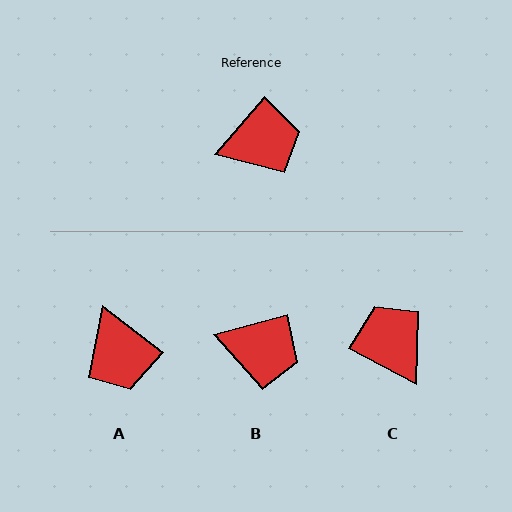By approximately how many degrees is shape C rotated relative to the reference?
Approximately 103 degrees counter-clockwise.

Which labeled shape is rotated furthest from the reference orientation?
C, about 103 degrees away.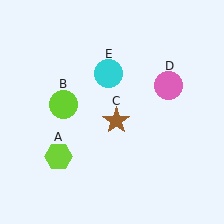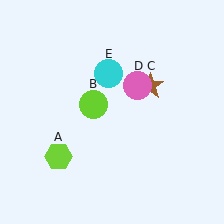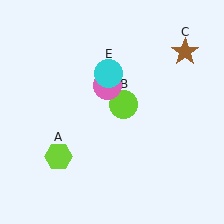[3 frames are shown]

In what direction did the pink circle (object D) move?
The pink circle (object D) moved left.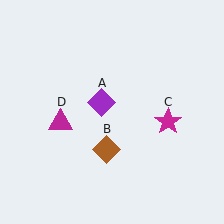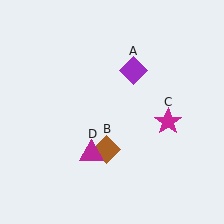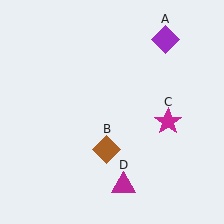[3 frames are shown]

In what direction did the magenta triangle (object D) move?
The magenta triangle (object D) moved down and to the right.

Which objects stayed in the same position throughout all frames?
Brown diamond (object B) and magenta star (object C) remained stationary.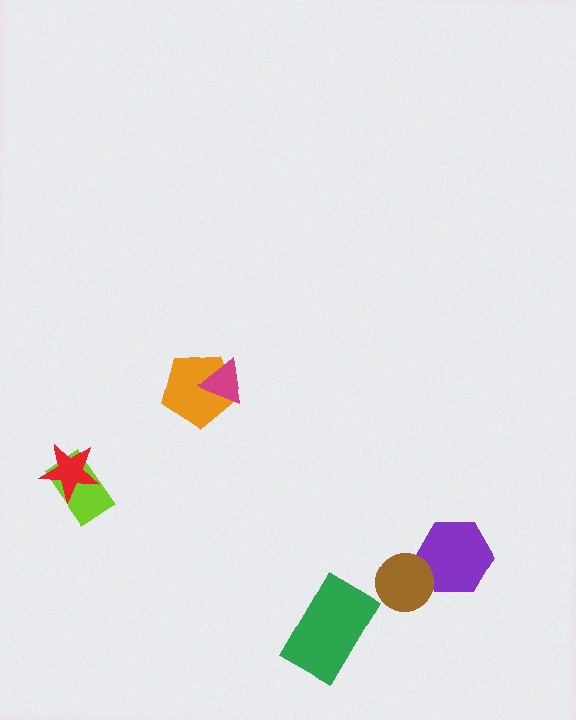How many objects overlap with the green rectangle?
0 objects overlap with the green rectangle.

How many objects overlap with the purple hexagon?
1 object overlaps with the purple hexagon.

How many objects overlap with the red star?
1 object overlaps with the red star.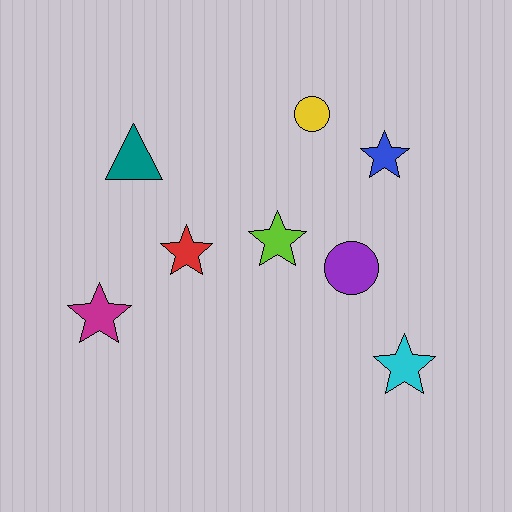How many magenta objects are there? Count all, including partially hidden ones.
There is 1 magenta object.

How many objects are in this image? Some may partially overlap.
There are 8 objects.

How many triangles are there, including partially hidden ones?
There is 1 triangle.